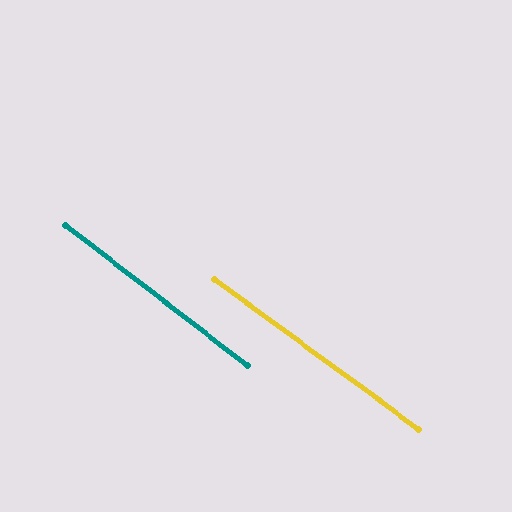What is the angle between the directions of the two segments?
Approximately 1 degree.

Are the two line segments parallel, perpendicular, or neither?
Parallel — their directions differ by only 1.4°.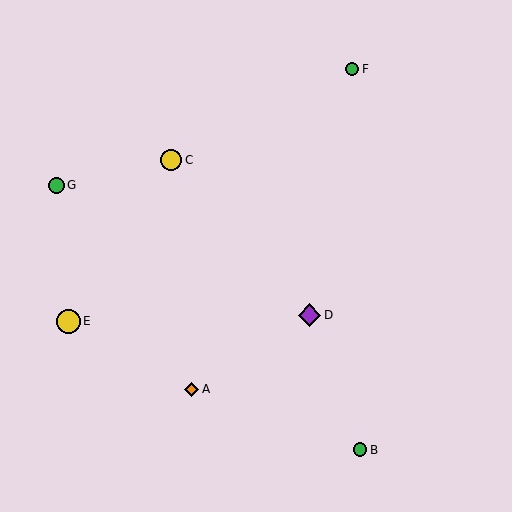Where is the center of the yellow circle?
The center of the yellow circle is at (68, 321).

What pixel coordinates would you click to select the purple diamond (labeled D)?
Click at (310, 315) to select the purple diamond D.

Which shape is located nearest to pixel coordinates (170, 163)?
The yellow circle (labeled C) at (171, 160) is nearest to that location.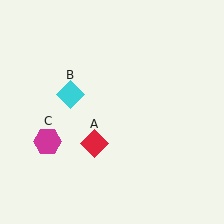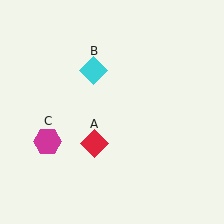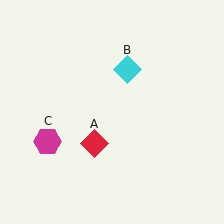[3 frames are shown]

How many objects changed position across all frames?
1 object changed position: cyan diamond (object B).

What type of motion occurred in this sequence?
The cyan diamond (object B) rotated clockwise around the center of the scene.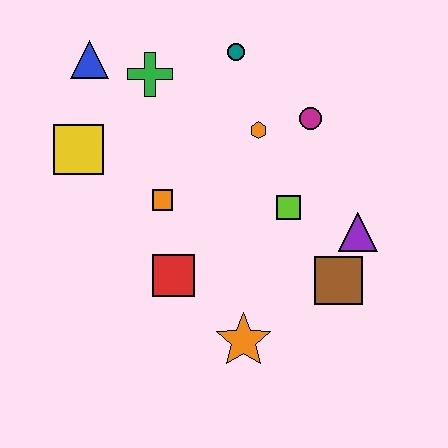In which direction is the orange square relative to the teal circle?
The orange square is below the teal circle.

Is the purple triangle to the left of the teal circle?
No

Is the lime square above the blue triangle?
No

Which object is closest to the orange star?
The red square is closest to the orange star.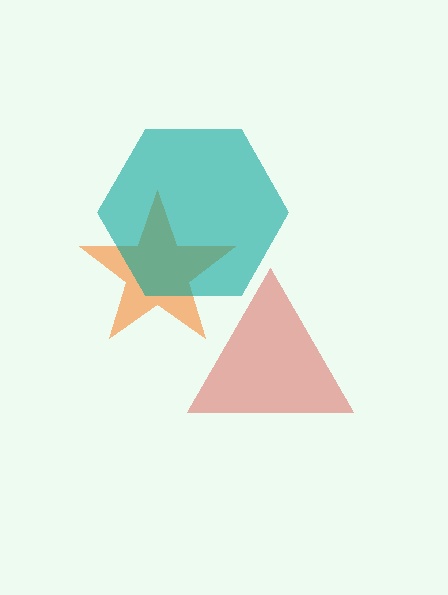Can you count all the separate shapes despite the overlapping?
Yes, there are 3 separate shapes.